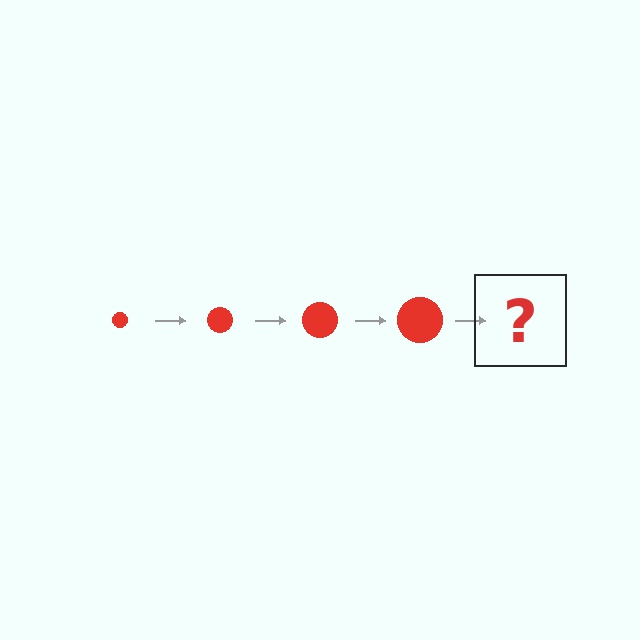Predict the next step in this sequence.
The next step is a red circle, larger than the previous one.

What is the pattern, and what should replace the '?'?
The pattern is that the circle gets progressively larger each step. The '?' should be a red circle, larger than the previous one.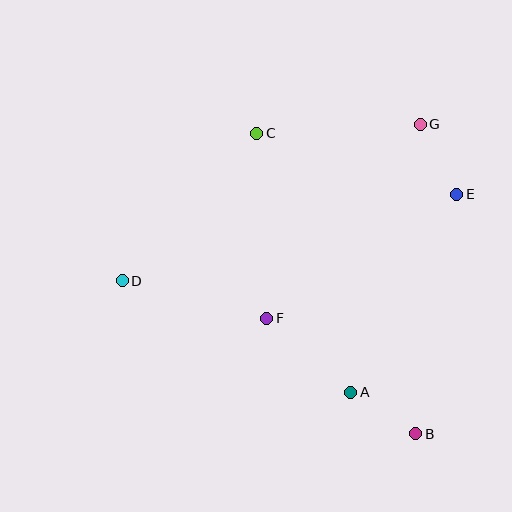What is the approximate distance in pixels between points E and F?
The distance between E and F is approximately 226 pixels.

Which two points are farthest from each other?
Points D and E are farthest from each other.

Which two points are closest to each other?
Points A and B are closest to each other.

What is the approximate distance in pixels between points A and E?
The distance between A and E is approximately 224 pixels.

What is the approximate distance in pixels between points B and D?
The distance between B and D is approximately 331 pixels.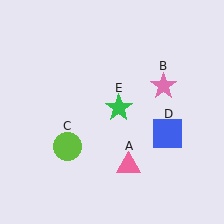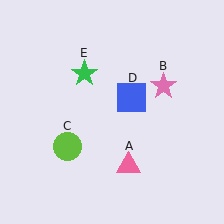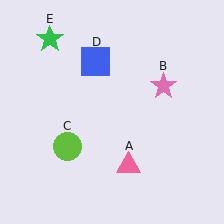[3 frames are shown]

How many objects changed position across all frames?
2 objects changed position: blue square (object D), green star (object E).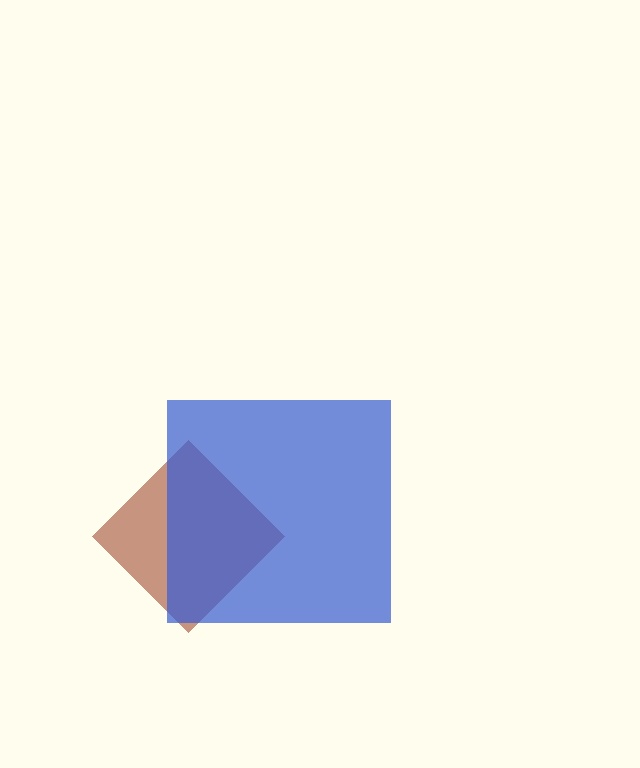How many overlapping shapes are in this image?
There are 2 overlapping shapes in the image.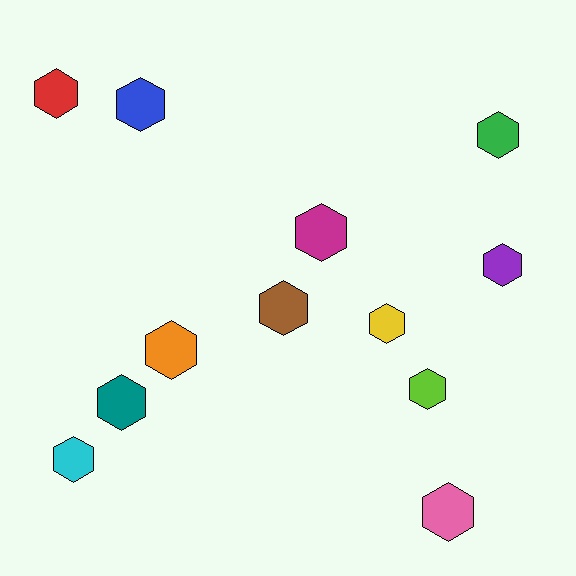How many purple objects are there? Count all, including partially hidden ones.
There is 1 purple object.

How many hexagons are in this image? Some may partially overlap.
There are 12 hexagons.